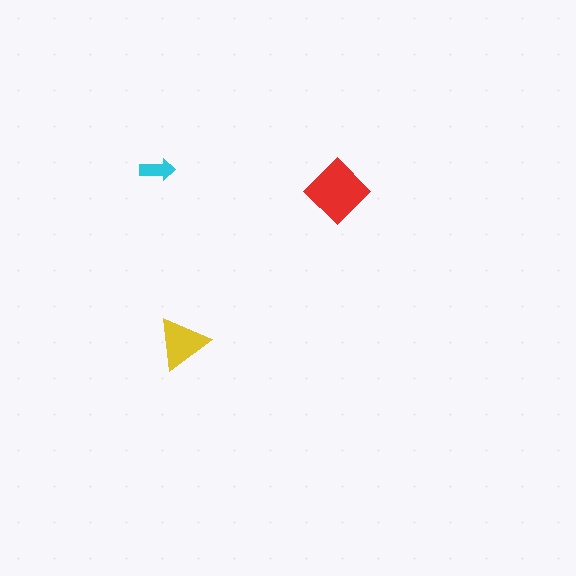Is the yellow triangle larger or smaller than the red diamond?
Smaller.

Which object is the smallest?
The cyan arrow.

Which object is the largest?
The red diamond.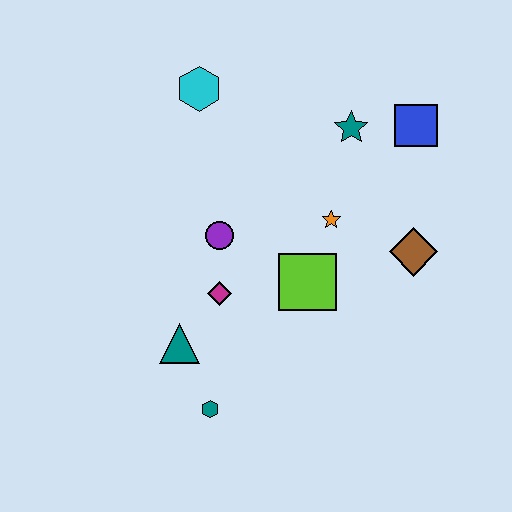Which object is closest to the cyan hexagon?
The purple circle is closest to the cyan hexagon.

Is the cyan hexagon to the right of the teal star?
No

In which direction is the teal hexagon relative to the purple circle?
The teal hexagon is below the purple circle.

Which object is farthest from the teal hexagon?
The blue square is farthest from the teal hexagon.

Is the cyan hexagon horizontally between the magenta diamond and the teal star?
No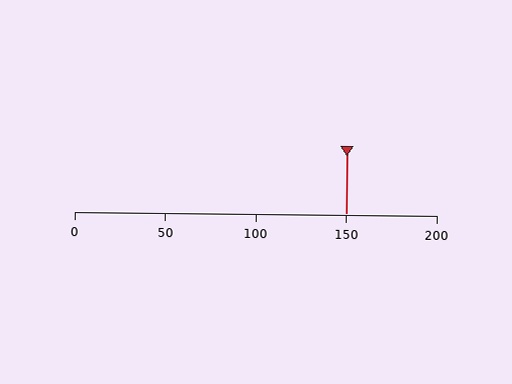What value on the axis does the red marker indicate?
The marker indicates approximately 150.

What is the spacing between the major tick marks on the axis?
The major ticks are spaced 50 apart.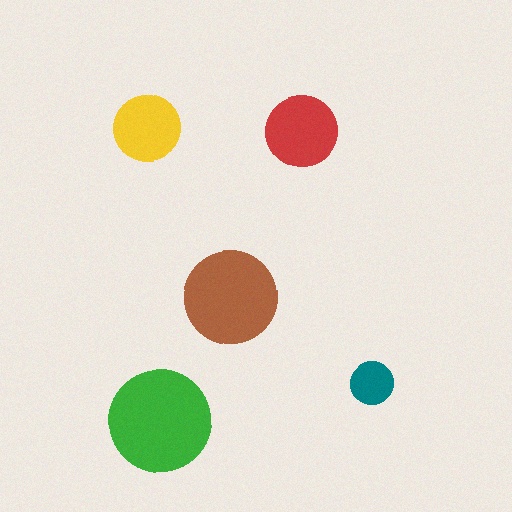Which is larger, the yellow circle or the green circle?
The green one.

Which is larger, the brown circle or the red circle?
The brown one.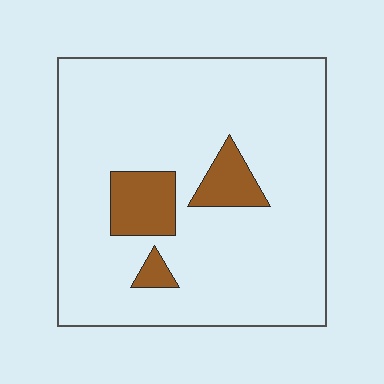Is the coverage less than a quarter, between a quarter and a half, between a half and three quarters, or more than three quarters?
Less than a quarter.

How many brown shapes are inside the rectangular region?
3.